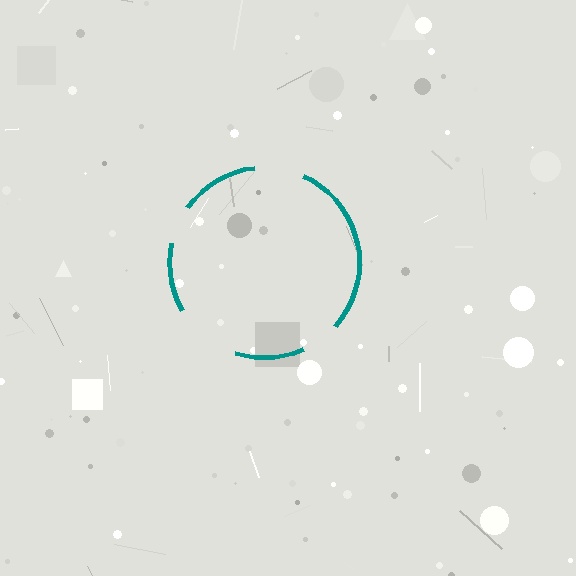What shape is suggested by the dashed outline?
The dashed outline suggests a circle.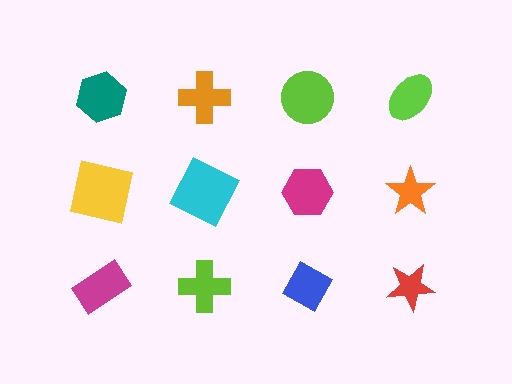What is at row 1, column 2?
An orange cross.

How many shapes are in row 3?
4 shapes.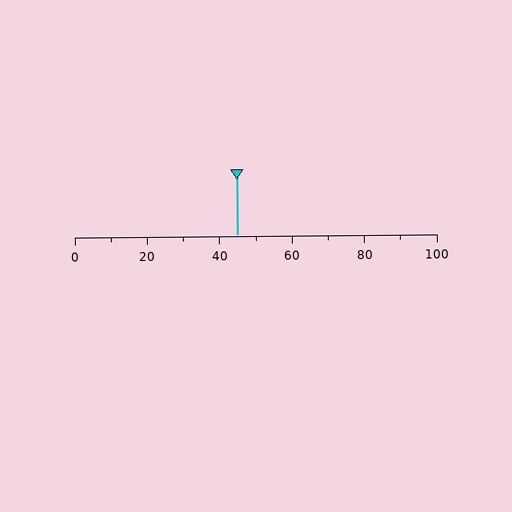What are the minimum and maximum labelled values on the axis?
The axis runs from 0 to 100.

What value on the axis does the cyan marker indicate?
The marker indicates approximately 45.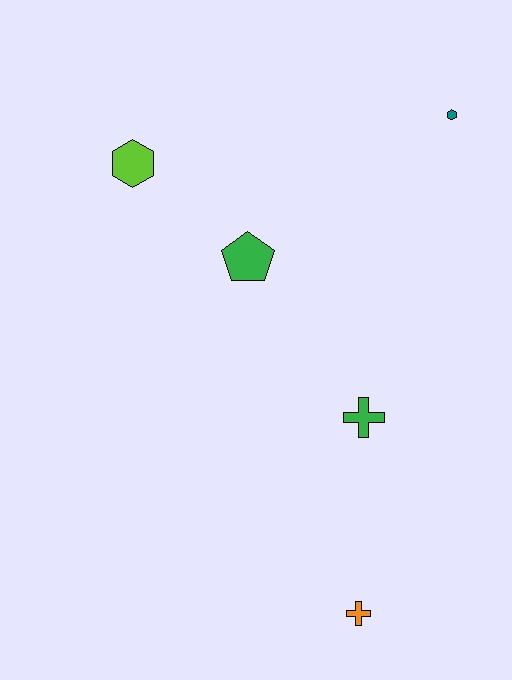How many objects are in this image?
There are 5 objects.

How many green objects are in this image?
There are 2 green objects.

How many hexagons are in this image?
There are 2 hexagons.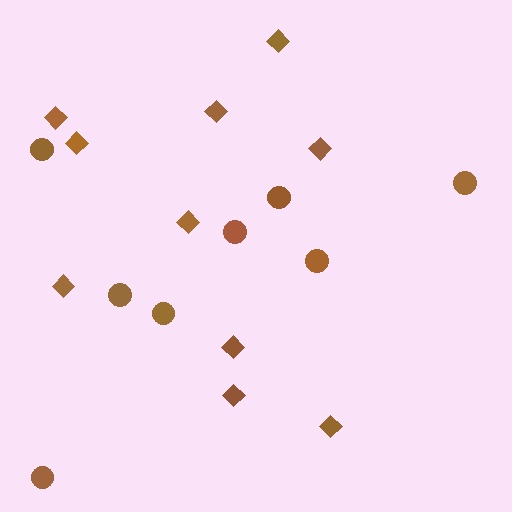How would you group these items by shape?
There are 2 groups: one group of diamonds (10) and one group of circles (8).